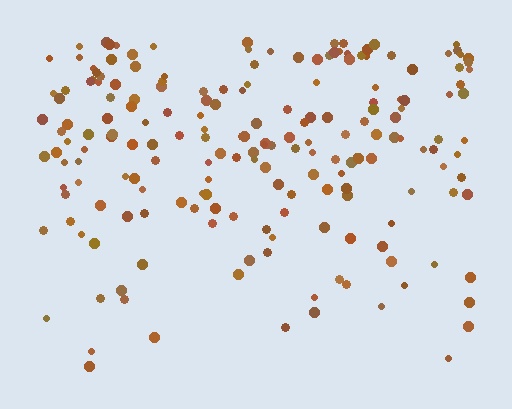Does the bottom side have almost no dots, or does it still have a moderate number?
Still a moderate number, just noticeably fewer than the top.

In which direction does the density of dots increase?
From bottom to top, with the top side densest.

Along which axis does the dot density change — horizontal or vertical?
Vertical.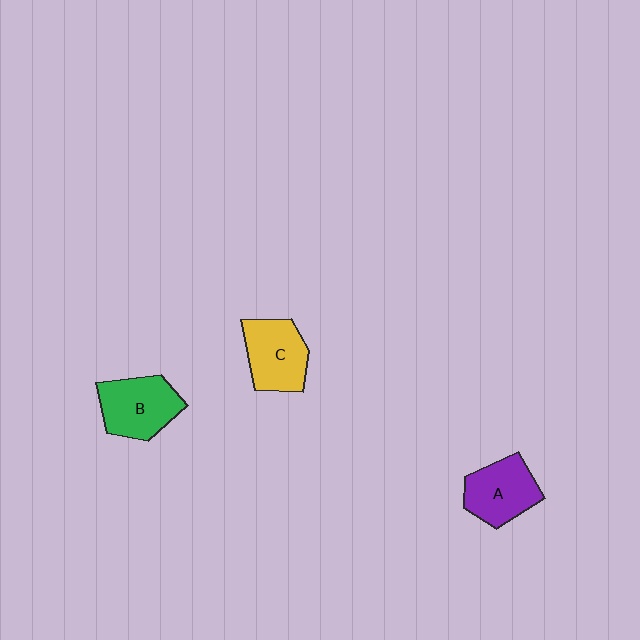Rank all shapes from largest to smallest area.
From largest to smallest: B (green), C (yellow), A (purple).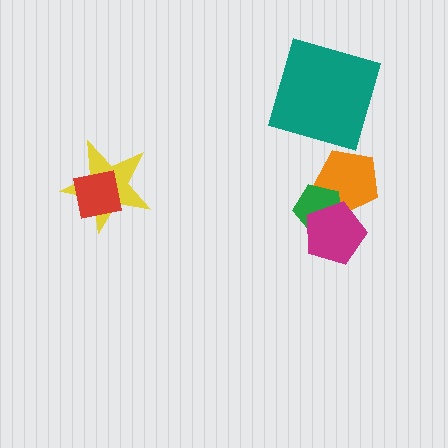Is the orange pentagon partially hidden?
Yes, it is partially covered by another shape.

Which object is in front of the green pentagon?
The magenta pentagon is in front of the green pentagon.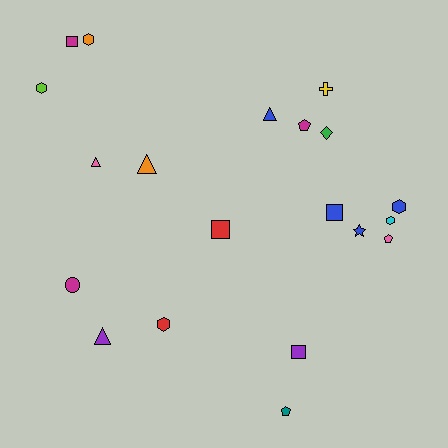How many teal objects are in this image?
There is 1 teal object.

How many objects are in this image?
There are 20 objects.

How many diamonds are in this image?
There is 1 diamond.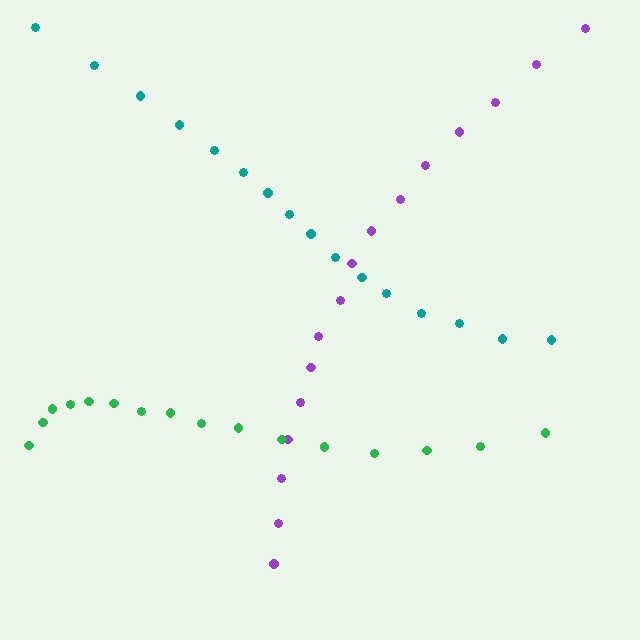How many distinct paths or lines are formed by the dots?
There are 3 distinct paths.